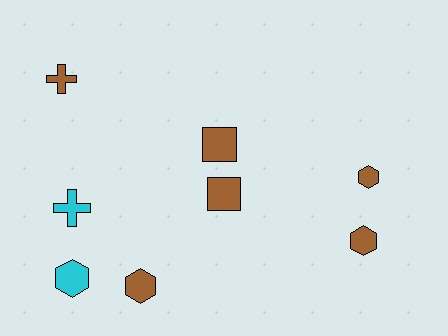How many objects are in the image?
There are 8 objects.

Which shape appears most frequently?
Hexagon, with 4 objects.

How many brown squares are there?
There are 2 brown squares.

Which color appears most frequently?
Brown, with 6 objects.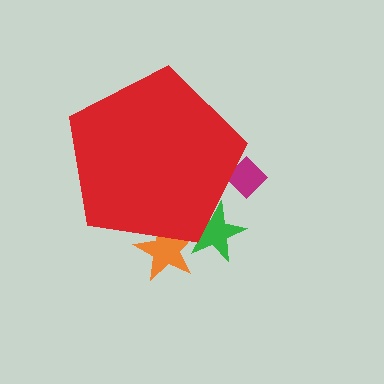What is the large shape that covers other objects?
A red pentagon.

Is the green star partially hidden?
Yes, the green star is partially hidden behind the red pentagon.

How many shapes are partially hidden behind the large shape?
3 shapes are partially hidden.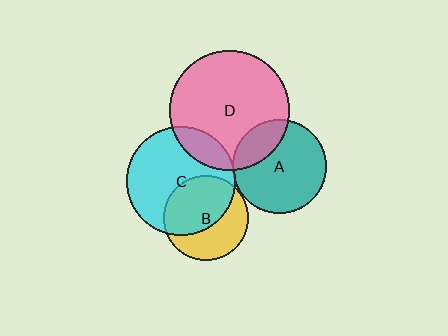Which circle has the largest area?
Circle D (pink).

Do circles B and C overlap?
Yes.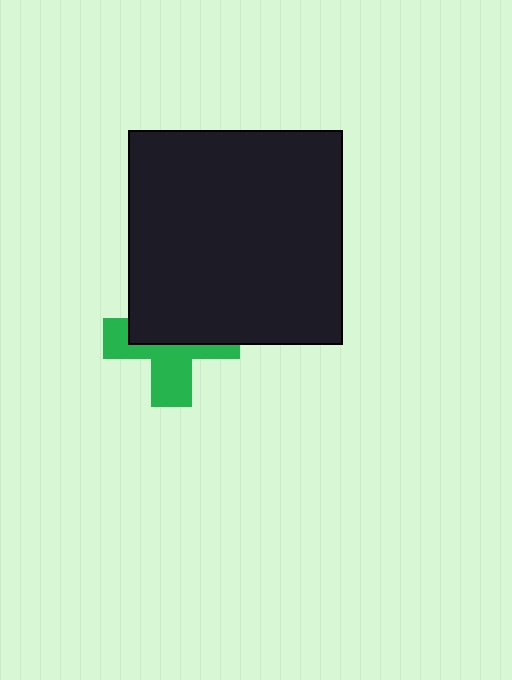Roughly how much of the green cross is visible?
About half of it is visible (roughly 47%).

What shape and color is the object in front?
The object in front is a black square.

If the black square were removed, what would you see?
You would see the complete green cross.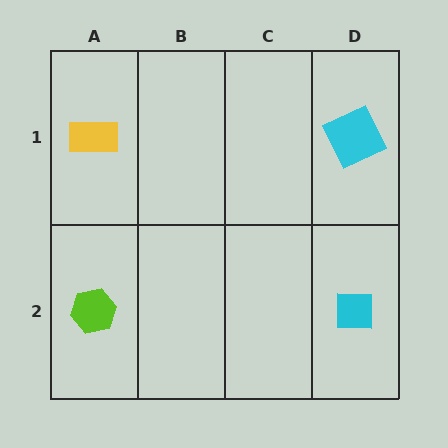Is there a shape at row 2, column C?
No, that cell is empty.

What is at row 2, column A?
A lime hexagon.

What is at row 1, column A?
A yellow rectangle.